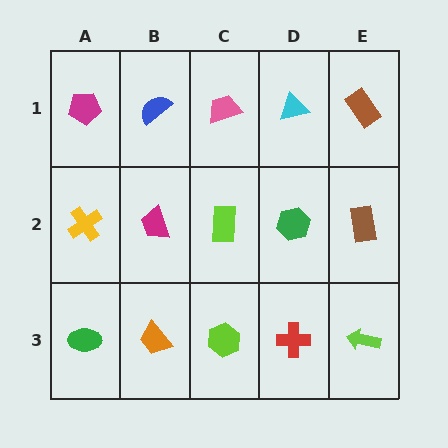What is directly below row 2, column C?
A lime hexagon.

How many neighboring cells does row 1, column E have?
2.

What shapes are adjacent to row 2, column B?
A blue semicircle (row 1, column B), an orange trapezoid (row 3, column B), a yellow cross (row 2, column A), a lime rectangle (row 2, column C).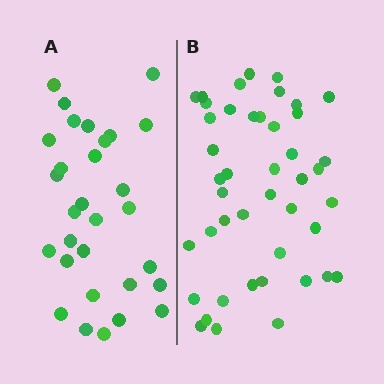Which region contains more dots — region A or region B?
Region B (the right region) has more dots.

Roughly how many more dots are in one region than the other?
Region B has approximately 15 more dots than region A.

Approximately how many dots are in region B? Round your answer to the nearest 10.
About 40 dots. (The exact count is 44, which rounds to 40.)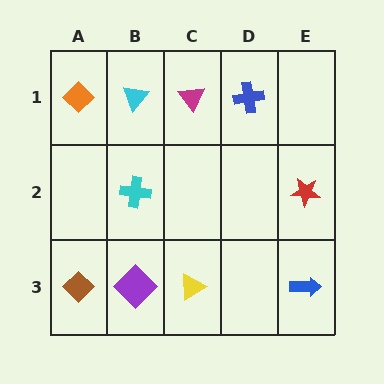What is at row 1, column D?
A blue cross.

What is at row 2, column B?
A cyan cross.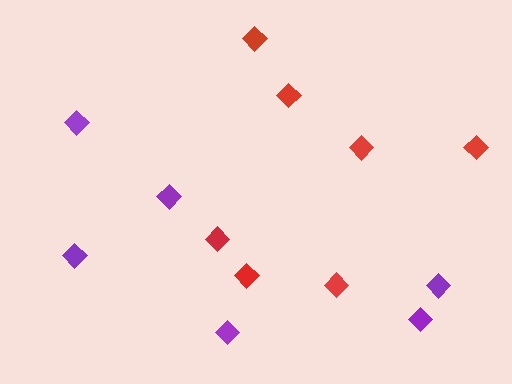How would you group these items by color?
There are 2 groups: one group of purple diamonds (6) and one group of red diamonds (7).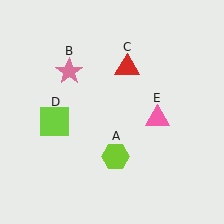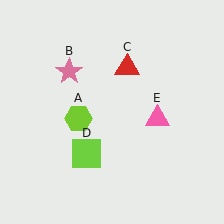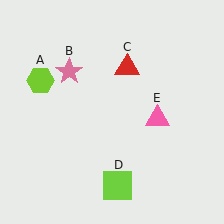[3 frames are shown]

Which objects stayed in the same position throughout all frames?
Pink star (object B) and red triangle (object C) and pink triangle (object E) remained stationary.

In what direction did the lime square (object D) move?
The lime square (object D) moved down and to the right.